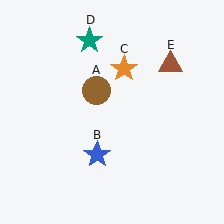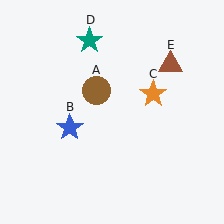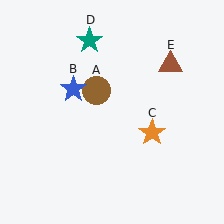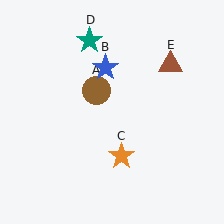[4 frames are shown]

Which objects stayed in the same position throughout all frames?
Brown circle (object A) and teal star (object D) and brown triangle (object E) remained stationary.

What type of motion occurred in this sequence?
The blue star (object B), orange star (object C) rotated clockwise around the center of the scene.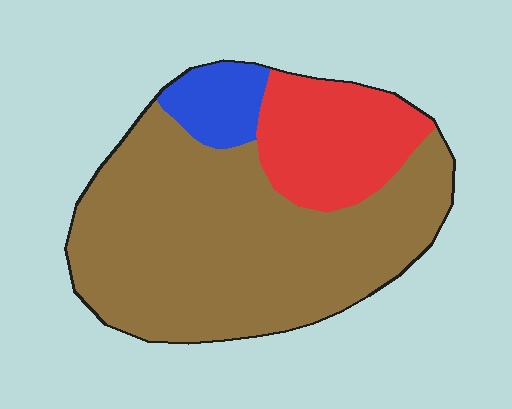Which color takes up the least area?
Blue, at roughly 10%.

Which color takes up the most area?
Brown, at roughly 70%.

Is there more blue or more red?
Red.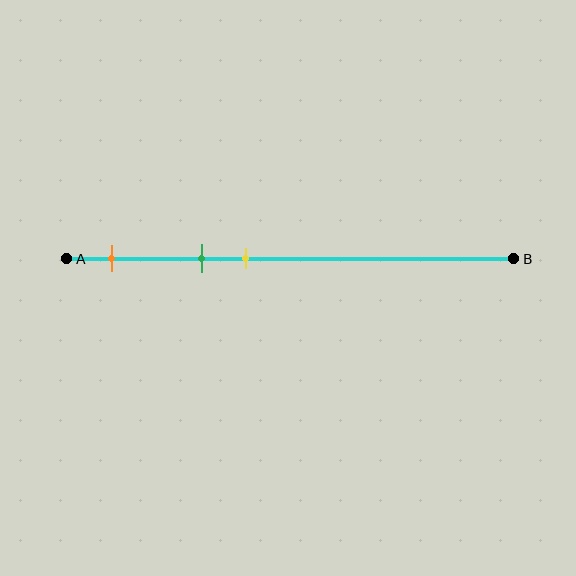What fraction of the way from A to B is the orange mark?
The orange mark is approximately 10% (0.1) of the way from A to B.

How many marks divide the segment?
There are 3 marks dividing the segment.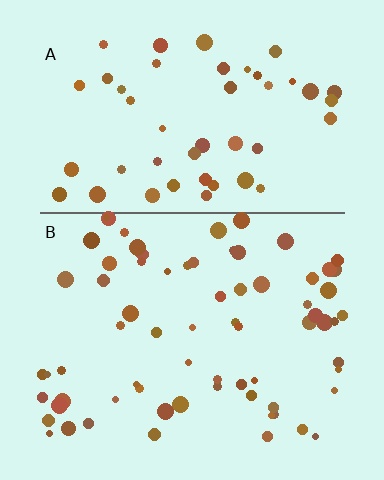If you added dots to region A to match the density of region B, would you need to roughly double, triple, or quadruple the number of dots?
Approximately double.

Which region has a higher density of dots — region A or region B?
B (the bottom).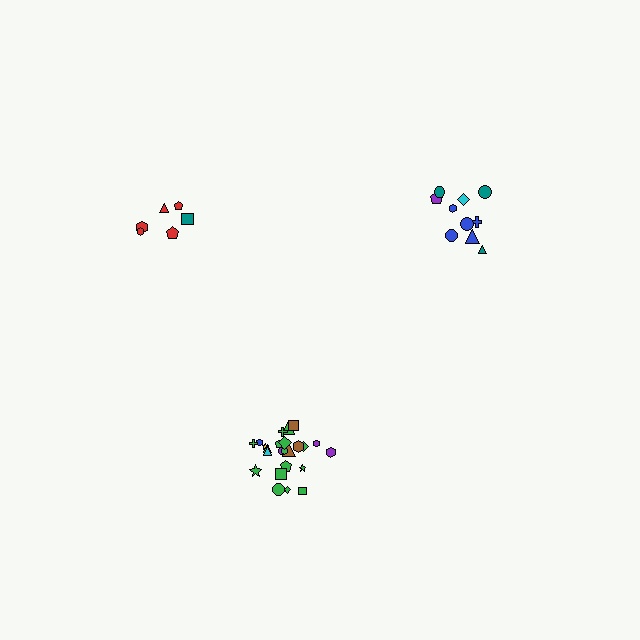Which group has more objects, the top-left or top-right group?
The top-right group.